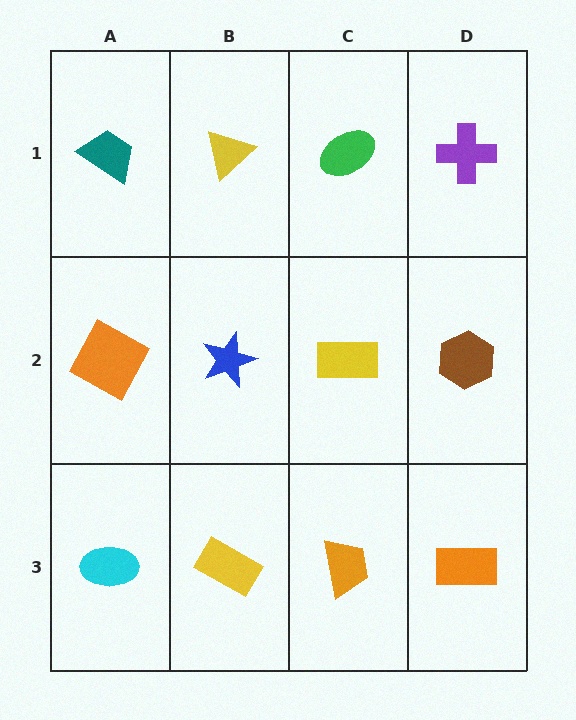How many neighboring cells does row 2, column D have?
3.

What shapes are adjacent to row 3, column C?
A yellow rectangle (row 2, column C), a yellow rectangle (row 3, column B), an orange rectangle (row 3, column D).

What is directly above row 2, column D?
A purple cross.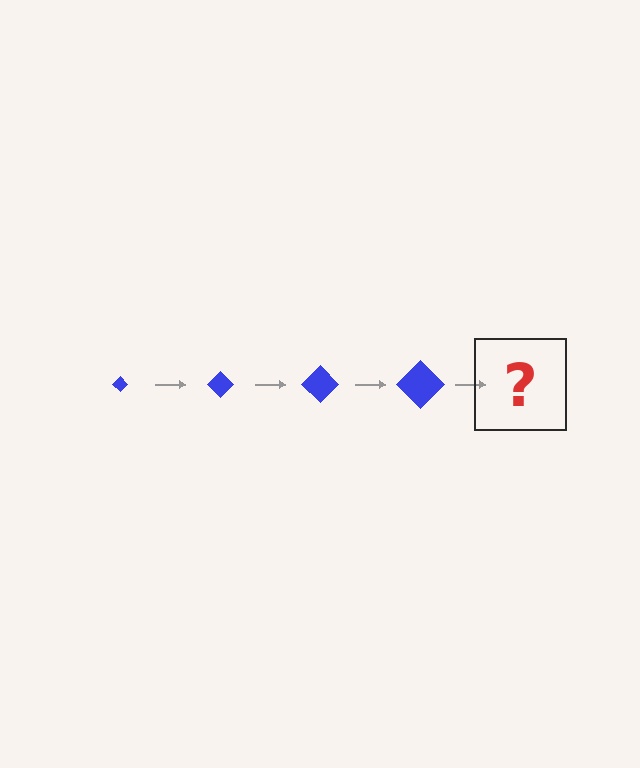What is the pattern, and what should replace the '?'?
The pattern is that the diamond gets progressively larger each step. The '?' should be a blue diamond, larger than the previous one.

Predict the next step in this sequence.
The next step is a blue diamond, larger than the previous one.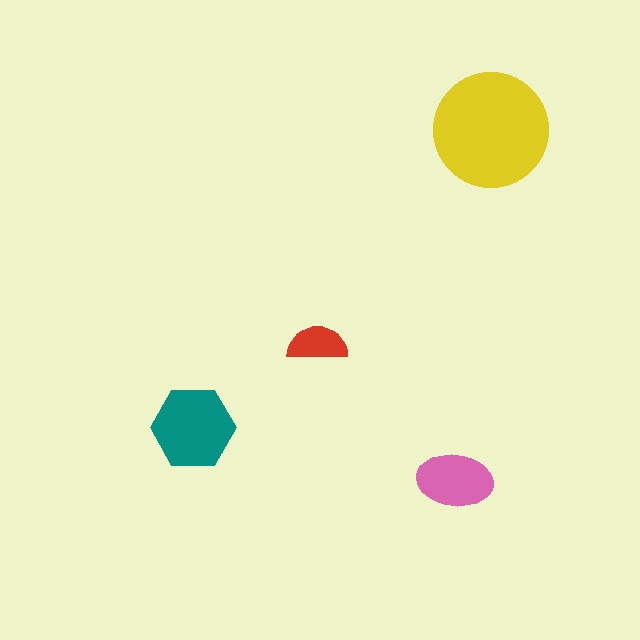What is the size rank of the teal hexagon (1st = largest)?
2nd.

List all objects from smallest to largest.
The red semicircle, the pink ellipse, the teal hexagon, the yellow circle.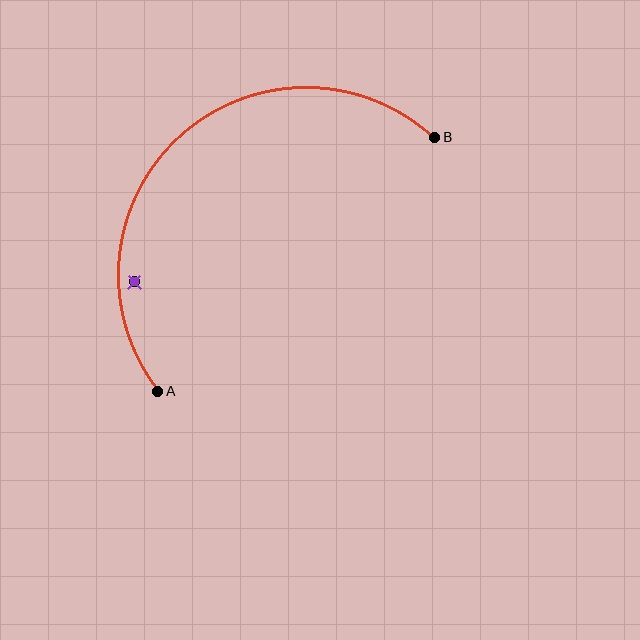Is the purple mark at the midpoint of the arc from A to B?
No — the purple mark does not lie on the arc at all. It sits slightly inside the curve.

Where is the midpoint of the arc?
The arc midpoint is the point on the curve farthest from the straight line joining A and B. It sits above and to the left of that line.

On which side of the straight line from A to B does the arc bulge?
The arc bulges above and to the left of the straight line connecting A and B.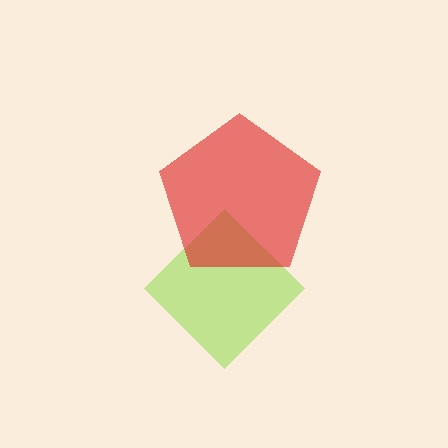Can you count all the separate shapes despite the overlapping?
Yes, there are 2 separate shapes.